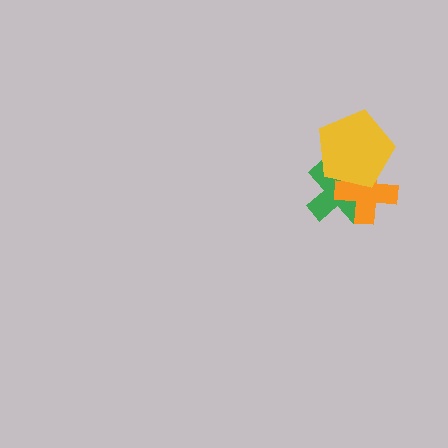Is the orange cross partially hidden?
Yes, it is partially covered by another shape.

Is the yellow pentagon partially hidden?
No, no other shape covers it.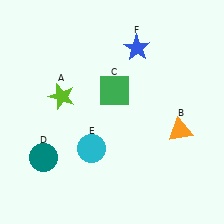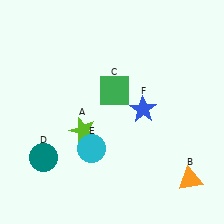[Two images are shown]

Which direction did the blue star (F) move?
The blue star (F) moved down.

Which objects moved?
The objects that moved are: the lime star (A), the orange triangle (B), the blue star (F).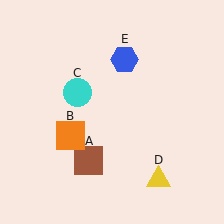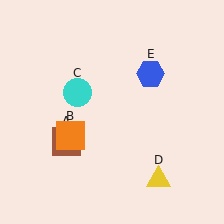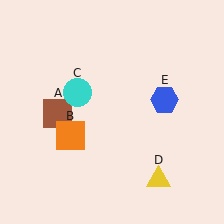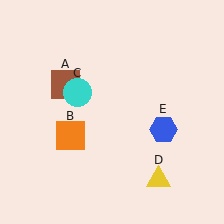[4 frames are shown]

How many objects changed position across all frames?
2 objects changed position: brown square (object A), blue hexagon (object E).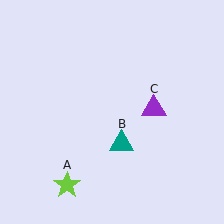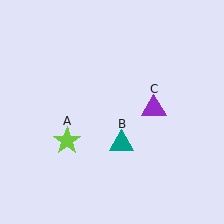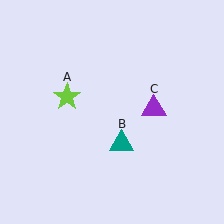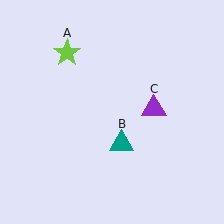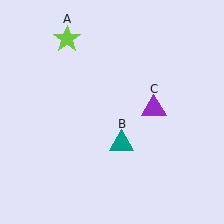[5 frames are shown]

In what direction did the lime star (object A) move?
The lime star (object A) moved up.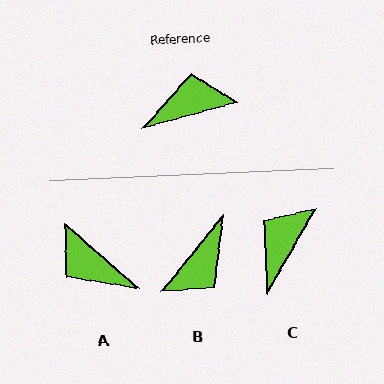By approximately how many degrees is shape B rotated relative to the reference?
Approximately 145 degrees clockwise.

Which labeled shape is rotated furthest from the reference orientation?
B, about 145 degrees away.